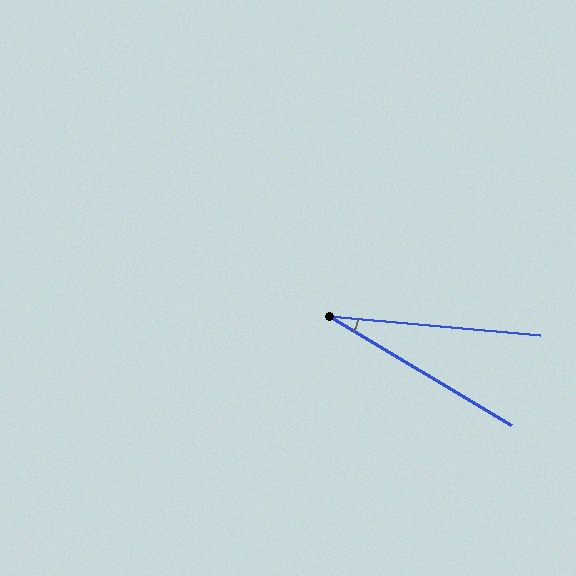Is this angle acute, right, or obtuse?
It is acute.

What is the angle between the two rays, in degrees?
Approximately 26 degrees.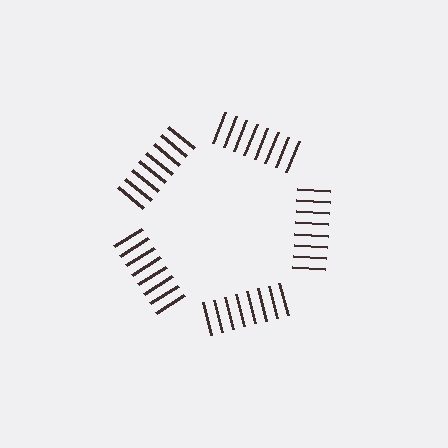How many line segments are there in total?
40 — 8 along each of the 5 edges.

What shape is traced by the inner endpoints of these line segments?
An illusory pentagon — the line segments terminate on its edges but no continuous stroke is drawn.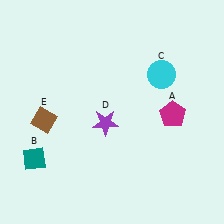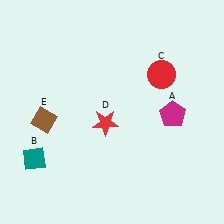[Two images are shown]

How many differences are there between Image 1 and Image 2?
There are 2 differences between the two images.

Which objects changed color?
C changed from cyan to red. D changed from purple to red.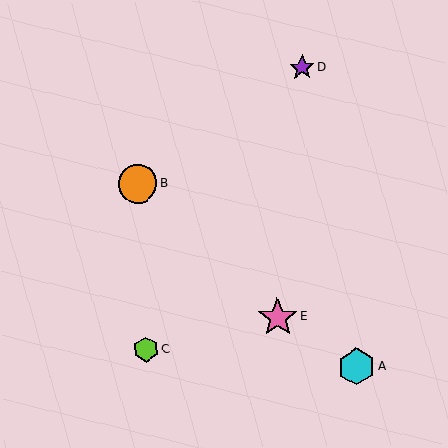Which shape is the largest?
The pink star (labeled E) is the largest.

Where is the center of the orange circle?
The center of the orange circle is at (138, 184).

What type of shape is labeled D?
Shape D is a purple star.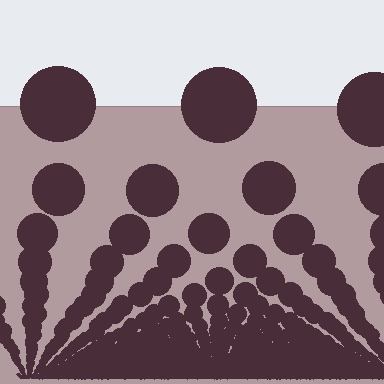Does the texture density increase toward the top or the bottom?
Density increases toward the bottom.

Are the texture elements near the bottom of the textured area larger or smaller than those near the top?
Smaller. The gradient is inverted — elements near the bottom are smaller and denser.